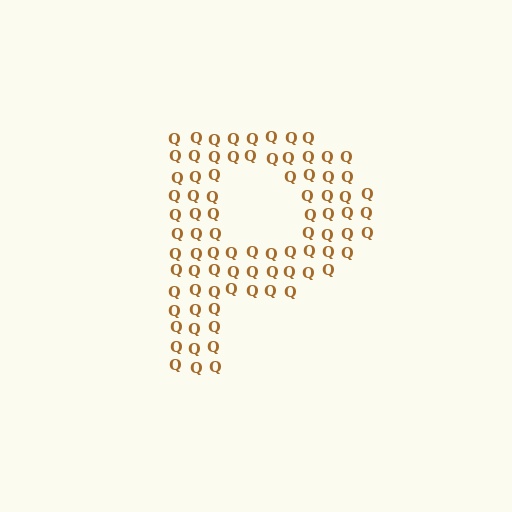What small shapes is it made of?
It is made of small letter Q's.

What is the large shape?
The large shape is the letter P.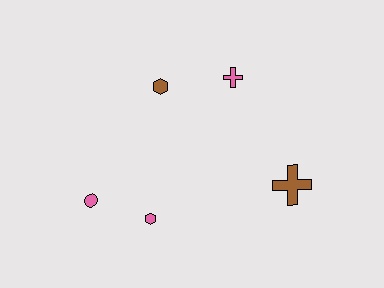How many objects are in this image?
There are 5 objects.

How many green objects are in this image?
There are no green objects.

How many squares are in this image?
There are no squares.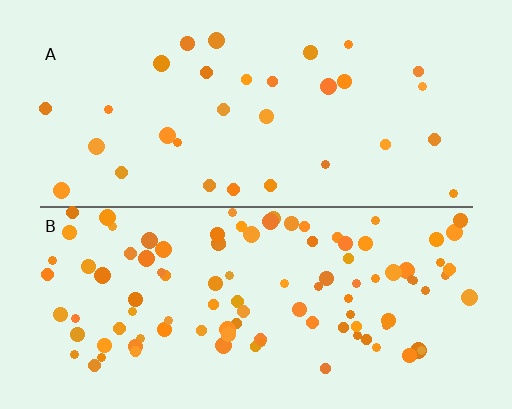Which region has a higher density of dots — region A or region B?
B (the bottom).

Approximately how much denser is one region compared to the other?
Approximately 3.3× — region B over region A.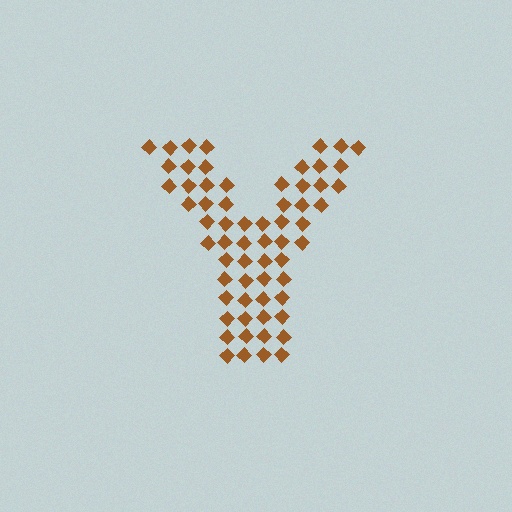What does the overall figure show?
The overall figure shows the letter Y.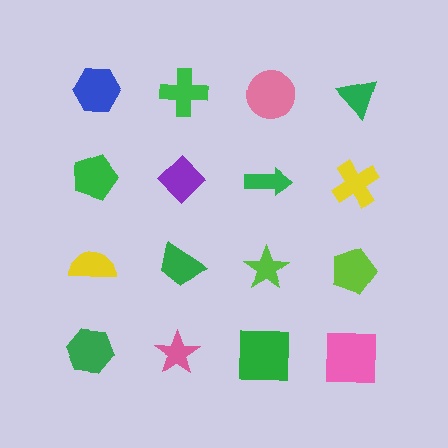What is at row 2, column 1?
A green pentagon.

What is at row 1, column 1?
A blue hexagon.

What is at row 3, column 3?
A lime star.